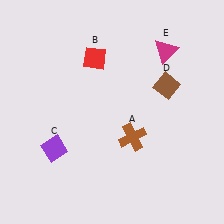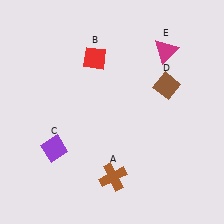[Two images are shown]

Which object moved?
The brown cross (A) moved down.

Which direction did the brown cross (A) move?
The brown cross (A) moved down.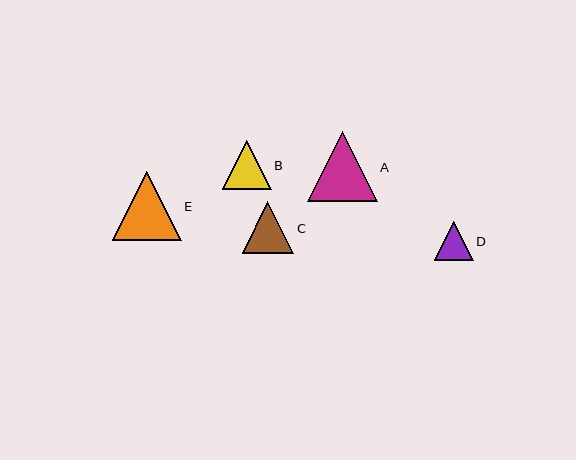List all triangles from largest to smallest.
From largest to smallest: A, E, C, B, D.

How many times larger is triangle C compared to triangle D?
Triangle C is approximately 1.3 times the size of triangle D.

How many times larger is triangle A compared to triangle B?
Triangle A is approximately 1.4 times the size of triangle B.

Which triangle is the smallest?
Triangle D is the smallest with a size of approximately 39 pixels.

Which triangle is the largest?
Triangle A is the largest with a size of approximately 70 pixels.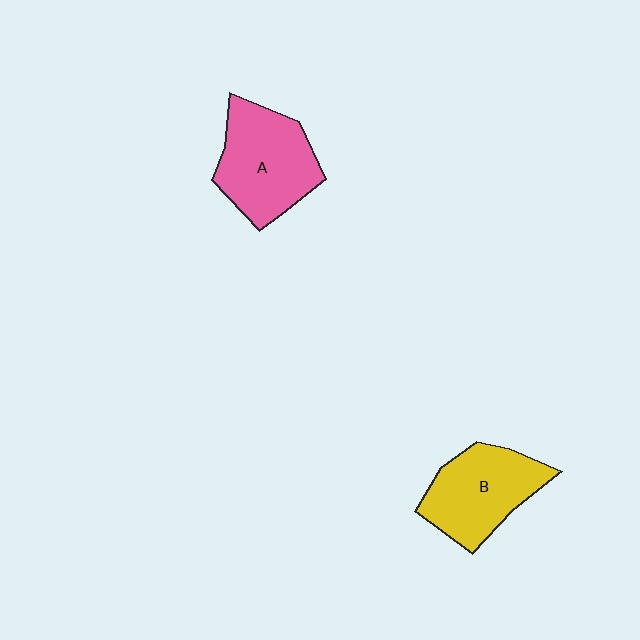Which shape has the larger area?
Shape A (pink).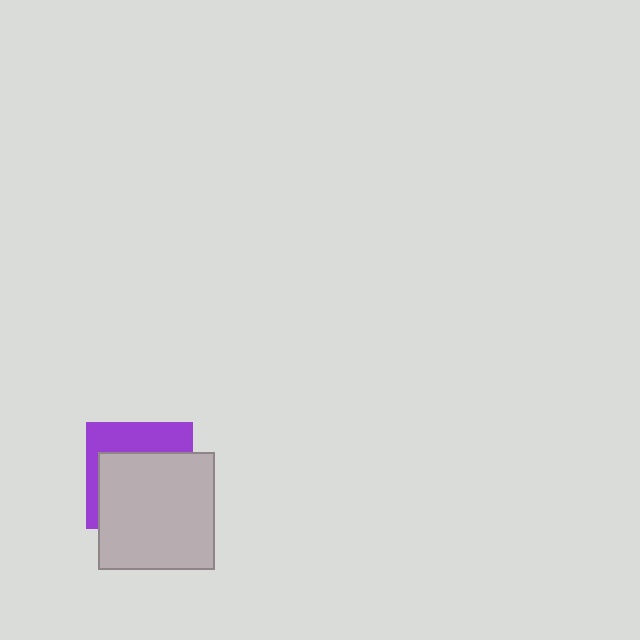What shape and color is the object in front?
The object in front is a light gray square.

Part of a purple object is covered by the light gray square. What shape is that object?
It is a square.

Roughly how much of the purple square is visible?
A small part of it is visible (roughly 36%).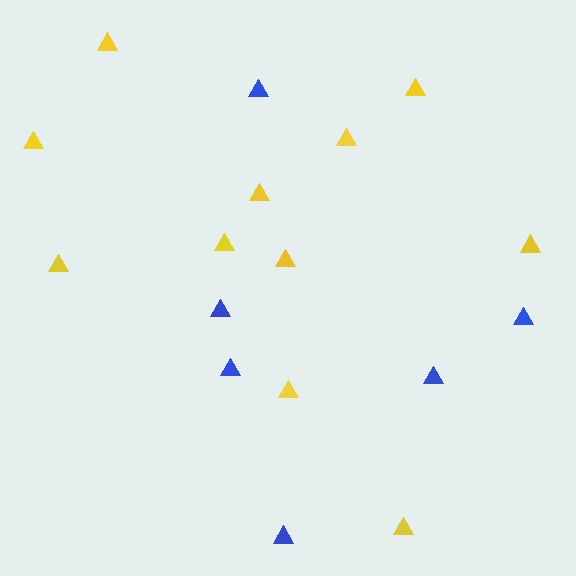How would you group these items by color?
There are 2 groups: one group of yellow triangles (11) and one group of blue triangles (6).